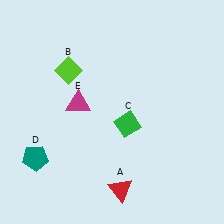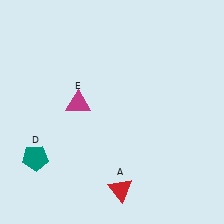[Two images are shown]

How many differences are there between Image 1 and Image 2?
There are 2 differences between the two images.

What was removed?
The green diamond (C), the lime diamond (B) were removed in Image 2.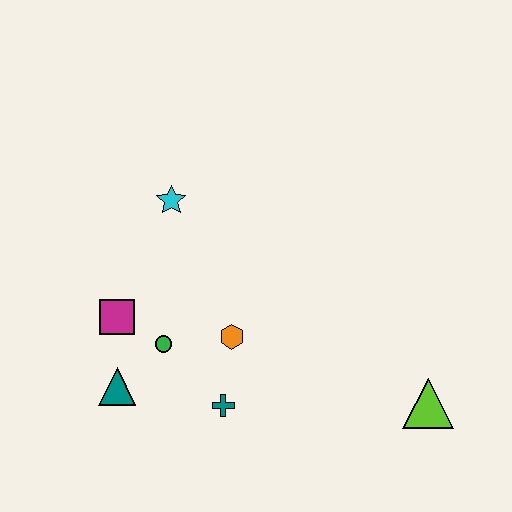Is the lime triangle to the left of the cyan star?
No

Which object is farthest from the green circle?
The lime triangle is farthest from the green circle.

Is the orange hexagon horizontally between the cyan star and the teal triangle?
No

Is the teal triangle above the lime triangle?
Yes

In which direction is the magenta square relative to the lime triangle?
The magenta square is to the left of the lime triangle.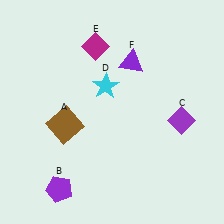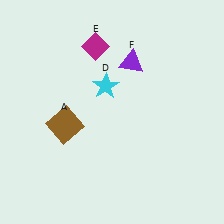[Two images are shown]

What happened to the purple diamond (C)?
The purple diamond (C) was removed in Image 2. It was in the bottom-right area of Image 1.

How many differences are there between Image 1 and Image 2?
There are 2 differences between the two images.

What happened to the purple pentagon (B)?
The purple pentagon (B) was removed in Image 2. It was in the bottom-left area of Image 1.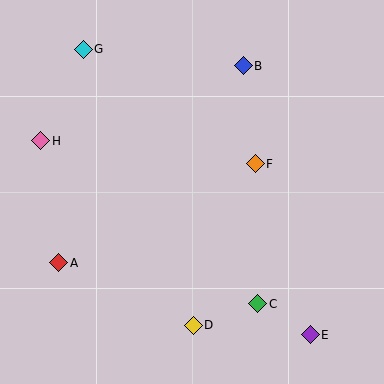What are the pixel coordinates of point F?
Point F is at (255, 164).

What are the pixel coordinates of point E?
Point E is at (310, 335).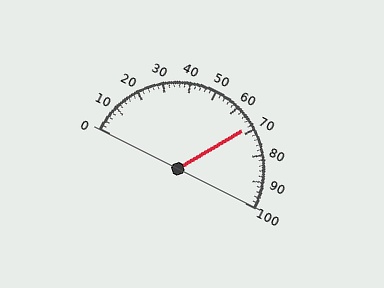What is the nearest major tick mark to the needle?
The nearest major tick mark is 70.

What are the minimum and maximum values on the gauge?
The gauge ranges from 0 to 100.